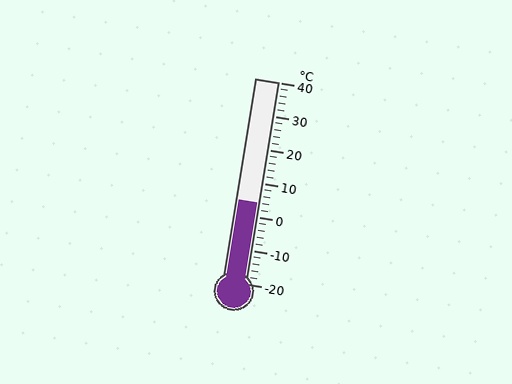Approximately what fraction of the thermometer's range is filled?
The thermometer is filled to approximately 40% of its range.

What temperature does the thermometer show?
The thermometer shows approximately 4°C.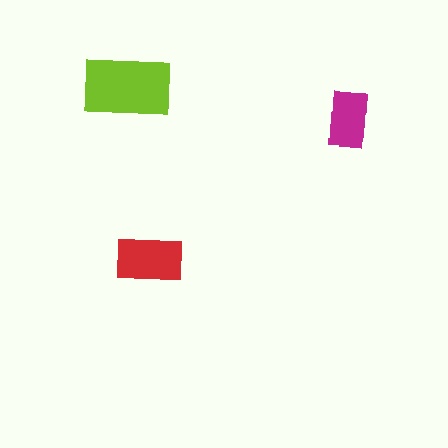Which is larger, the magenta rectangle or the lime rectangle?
The lime one.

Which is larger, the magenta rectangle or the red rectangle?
The red one.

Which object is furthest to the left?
The lime rectangle is leftmost.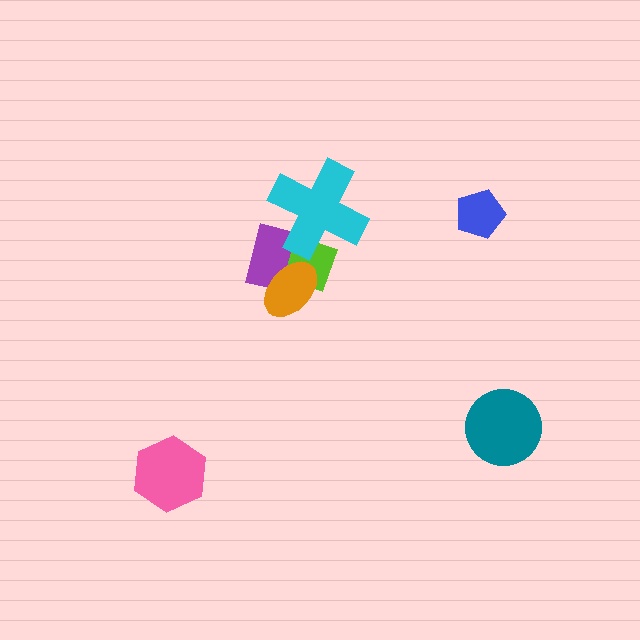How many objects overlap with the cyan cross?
2 objects overlap with the cyan cross.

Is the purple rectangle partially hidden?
Yes, it is partially covered by another shape.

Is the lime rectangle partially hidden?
Yes, it is partially covered by another shape.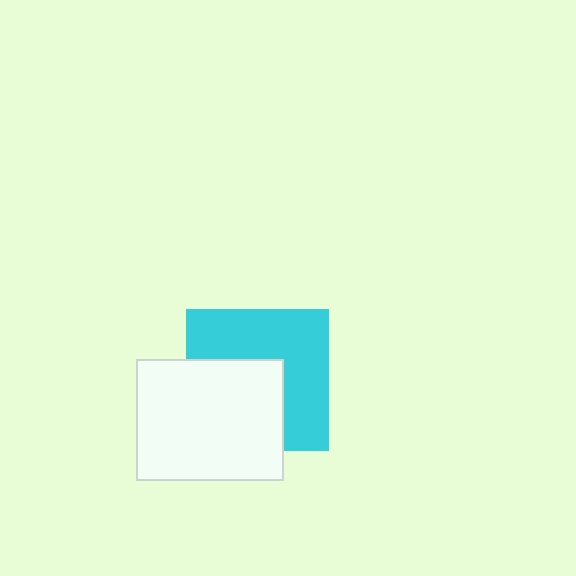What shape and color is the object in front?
The object in front is a white rectangle.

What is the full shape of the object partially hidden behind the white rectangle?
The partially hidden object is a cyan square.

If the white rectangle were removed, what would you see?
You would see the complete cyan square.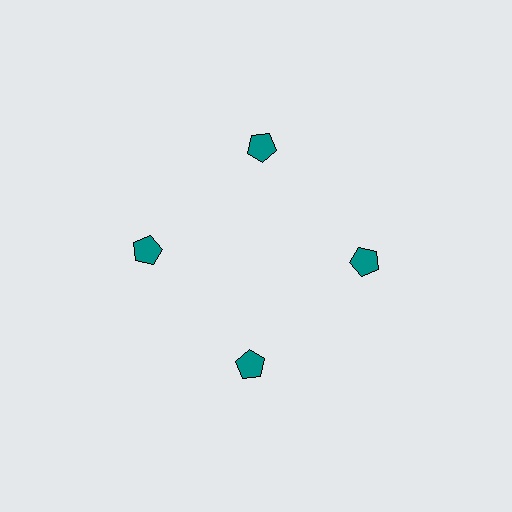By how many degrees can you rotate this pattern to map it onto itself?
The pattern maps onto itself every 90 degrees of rotation.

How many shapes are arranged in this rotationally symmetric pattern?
There are 4 shapes, arranged in 4 groups of 1.